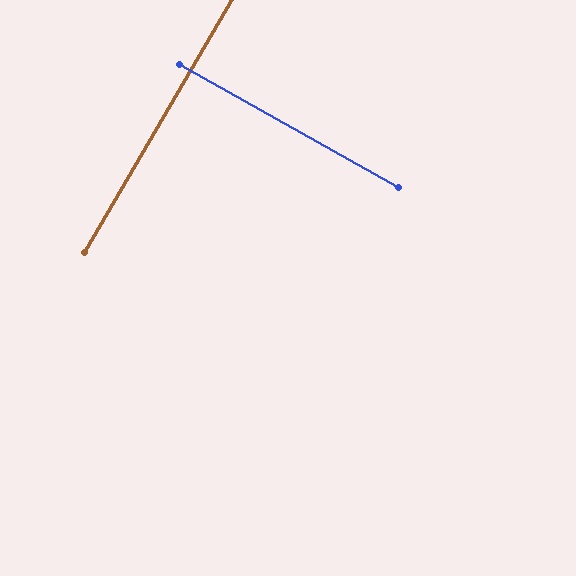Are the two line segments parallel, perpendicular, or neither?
Perpendicular — they meet at approximately 89°.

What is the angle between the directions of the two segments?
Approximately 89 degrees.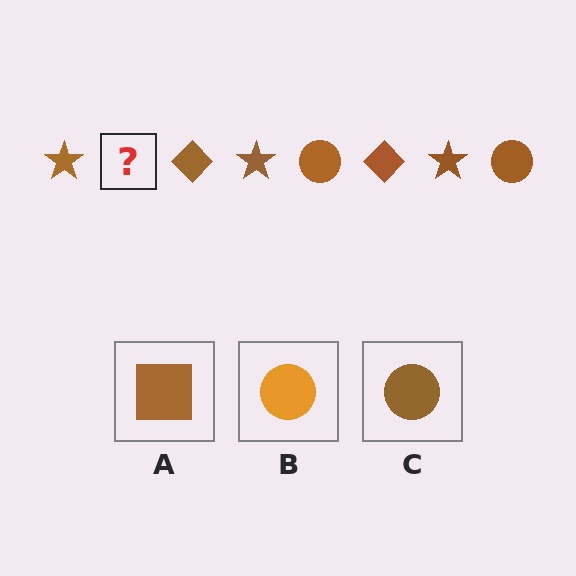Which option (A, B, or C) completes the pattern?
C.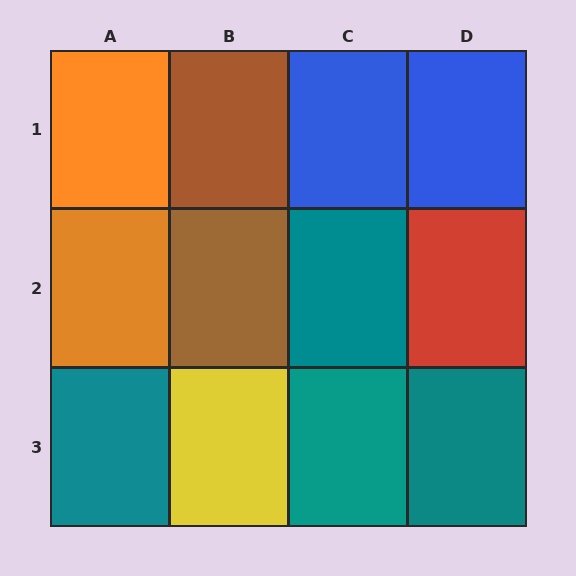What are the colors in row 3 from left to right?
Teal, yellow, teal, teal.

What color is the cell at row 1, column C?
Blue.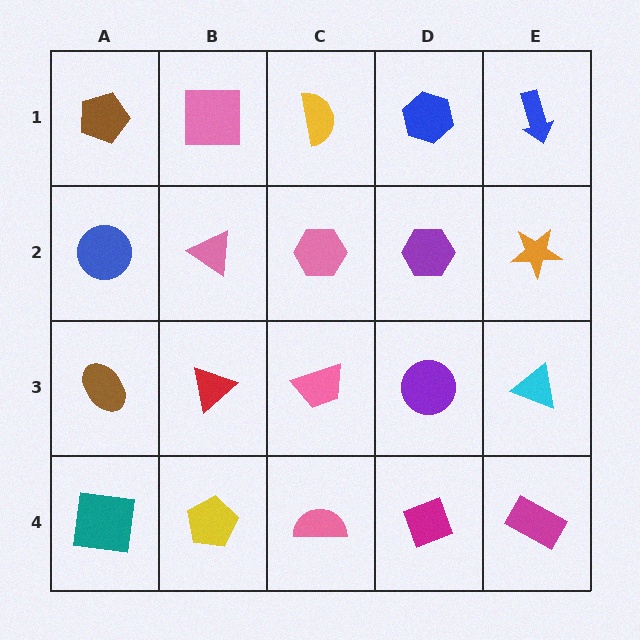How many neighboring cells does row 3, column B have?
4.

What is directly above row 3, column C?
A pink hexagon.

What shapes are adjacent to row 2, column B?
A pink square (row 1, column B), a red triangle (row 3, column B), a blue circle (row 2, column A), a pink hexagon (row 2, column C).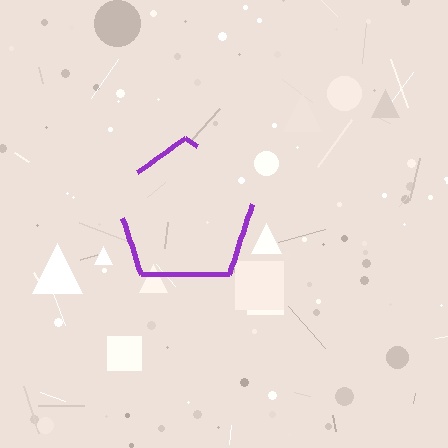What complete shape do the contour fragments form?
The contour fragments form a pentagon.